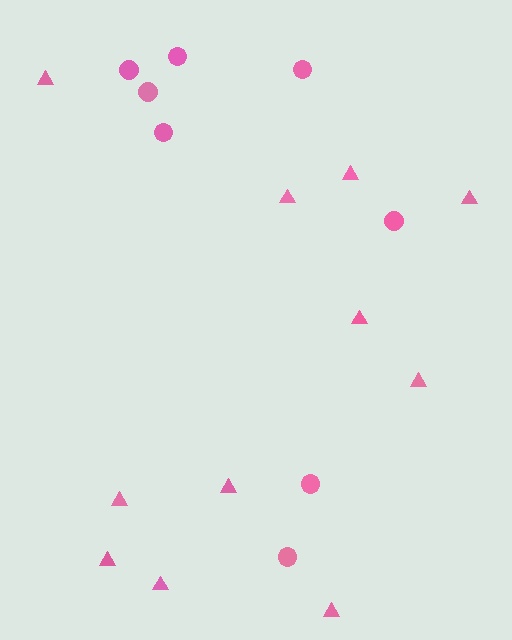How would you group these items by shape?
There are 2 groups: one group of circles (8) and one group of triangles (11).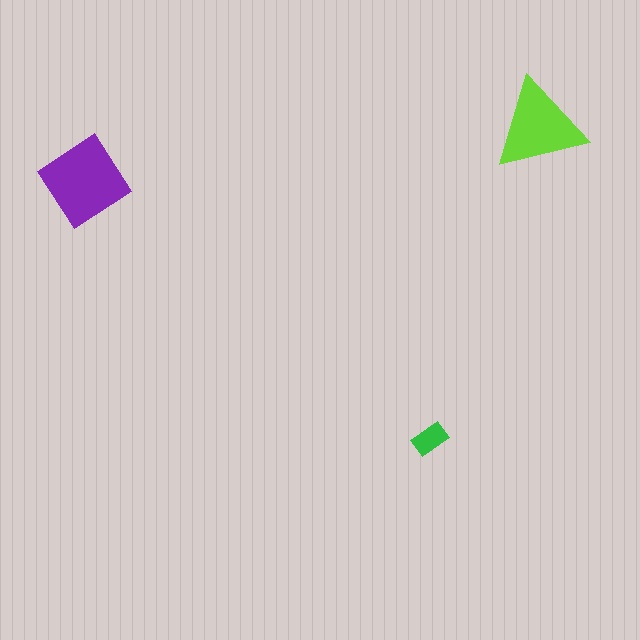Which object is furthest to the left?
The purple diamond is leftmost.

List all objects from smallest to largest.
The green rectangle, the lime triangle, the purple diamond.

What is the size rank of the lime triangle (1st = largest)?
2nd.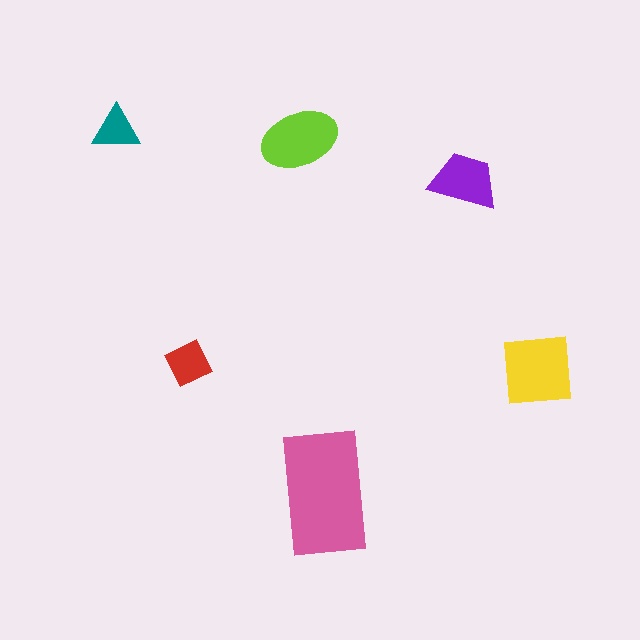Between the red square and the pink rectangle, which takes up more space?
The pink rectangle.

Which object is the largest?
The pink rectangle.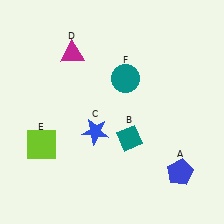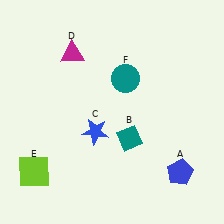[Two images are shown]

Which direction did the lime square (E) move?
The lime square (E) moved down.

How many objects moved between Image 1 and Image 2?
1 object moved between the two images.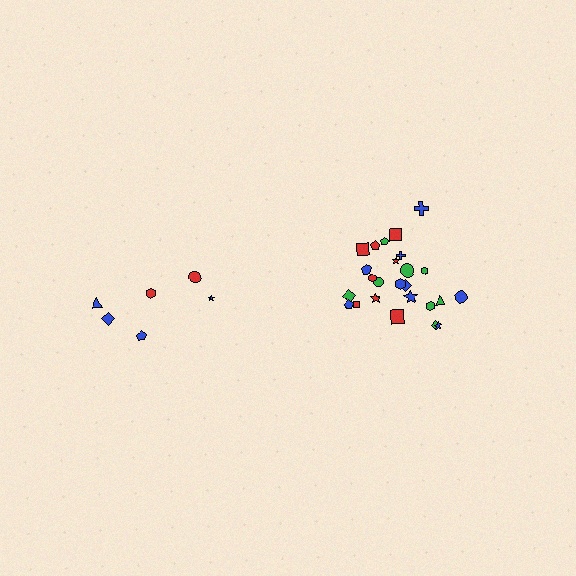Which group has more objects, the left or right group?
The right group.